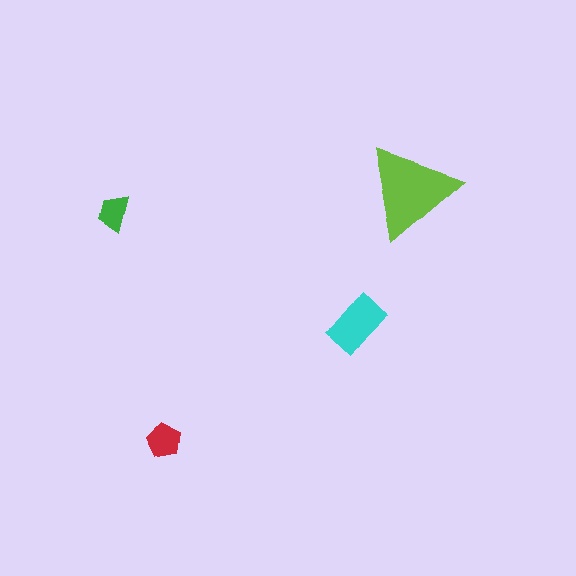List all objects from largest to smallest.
The lime triangle, the cyan rectangle, the red pentagon, the green trapezoid.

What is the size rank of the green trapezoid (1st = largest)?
4th.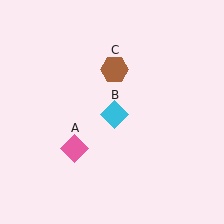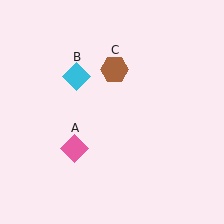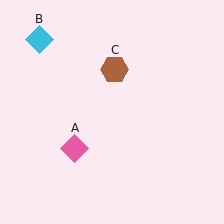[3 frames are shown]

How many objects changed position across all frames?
1 object changed position: cyan diamond (object B).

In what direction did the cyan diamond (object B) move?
The cyan diamond (object B) moved up and to the left.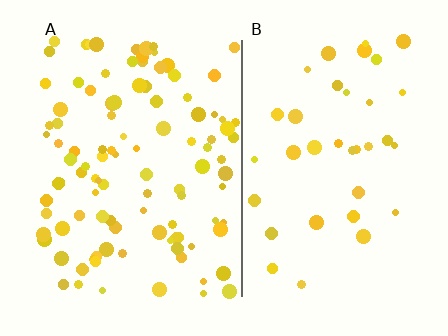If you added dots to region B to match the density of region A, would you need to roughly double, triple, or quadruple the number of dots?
Approximately triple.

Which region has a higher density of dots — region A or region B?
A (the left).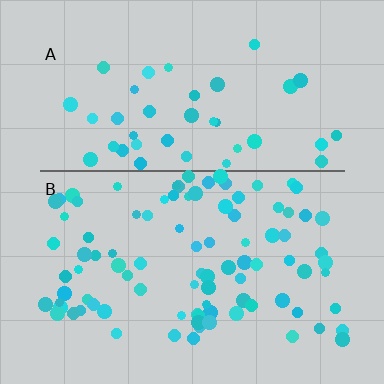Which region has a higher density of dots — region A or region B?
B (the bottom).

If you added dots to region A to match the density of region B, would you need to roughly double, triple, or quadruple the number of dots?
Approximately double.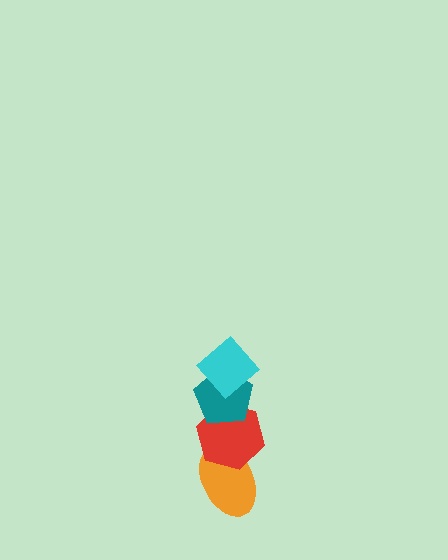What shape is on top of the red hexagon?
The teal pentagon is on top of the red hexagon.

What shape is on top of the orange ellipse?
The red hexagon is on top of the orange ellipse.